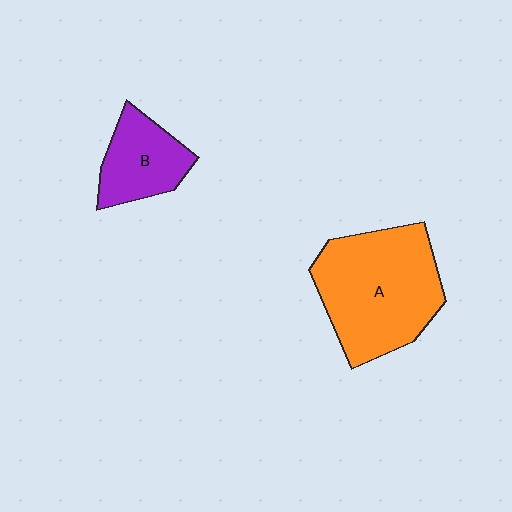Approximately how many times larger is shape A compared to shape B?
Approximately 2.1 times.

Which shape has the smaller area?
Shape B (purple).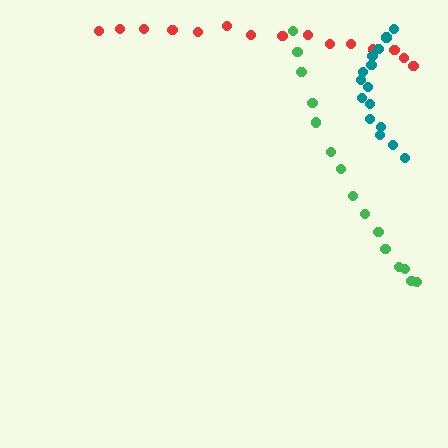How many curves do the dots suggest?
There are 3 distinct paths.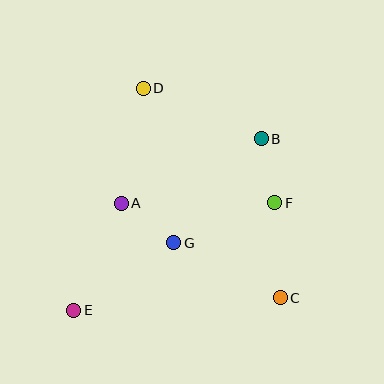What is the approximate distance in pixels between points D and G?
The distance between D and G is approximately 157 pixels.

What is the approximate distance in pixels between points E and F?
The distance between E and F is approximately 228 pixels.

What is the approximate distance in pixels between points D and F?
The distance between D and F is approximately 174 pixels.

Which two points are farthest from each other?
Points B and E are farthest from each other.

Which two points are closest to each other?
Points B and F are closest to each other.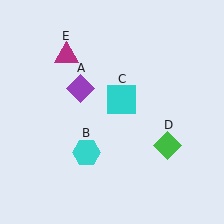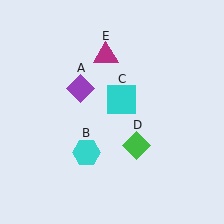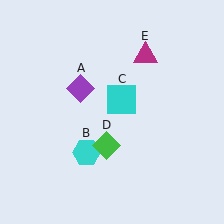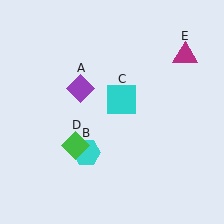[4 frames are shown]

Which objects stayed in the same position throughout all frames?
Purple diamond (object A) and cyan hexagon (object B) and cyan square (object C) remained stationary.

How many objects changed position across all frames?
2 objects changed position: green diamond (object D), magenta triangle (object E).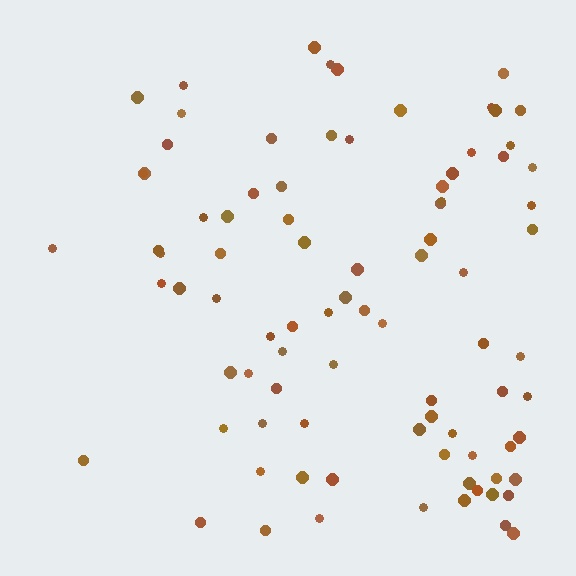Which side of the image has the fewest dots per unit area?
The left.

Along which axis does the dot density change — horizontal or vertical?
Horizontal.